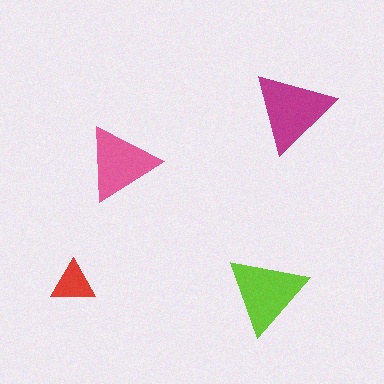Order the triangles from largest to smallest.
the magenta one, the lime one, the pink one, the red one.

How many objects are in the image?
There are 4 objects in the image.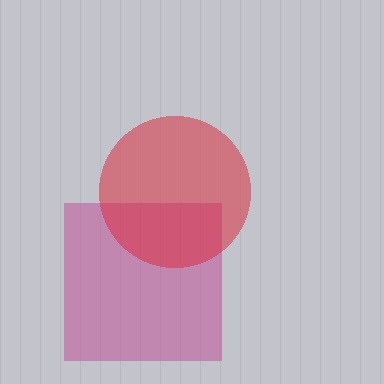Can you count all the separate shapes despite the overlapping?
Yes, there are 2 separate shapes.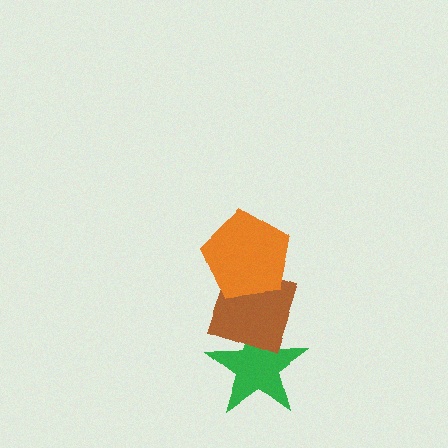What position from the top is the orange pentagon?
The orange pentagon is 1st from the top.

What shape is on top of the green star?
The brown diamond is on top of the green star.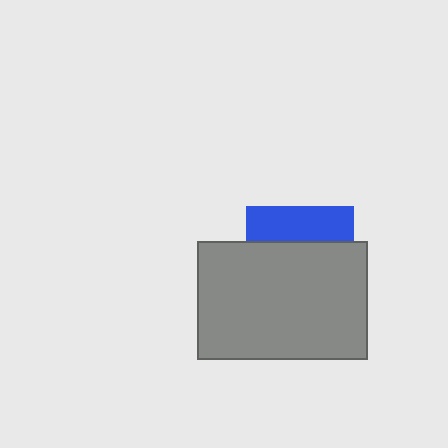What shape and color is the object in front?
The object in front is a gray rectangle.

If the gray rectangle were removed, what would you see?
You would see the complete blue square.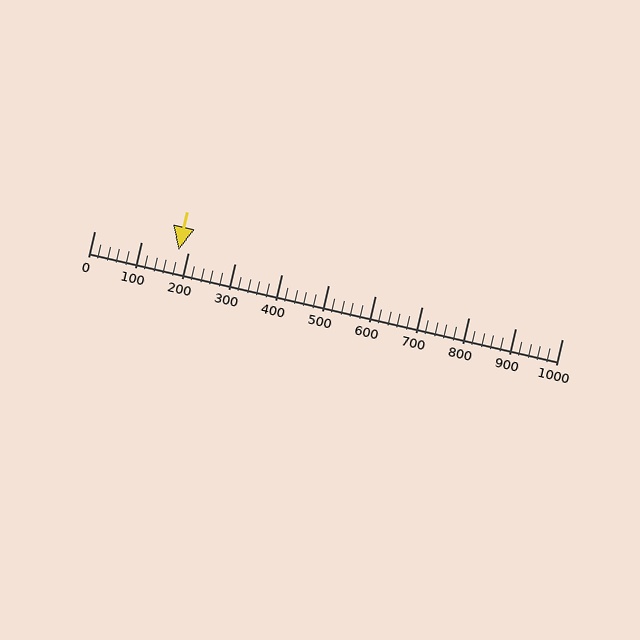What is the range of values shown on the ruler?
The ruler shows values from 0 to 1000.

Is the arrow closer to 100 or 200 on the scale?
The arrow is closer to 200.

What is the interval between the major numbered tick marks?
The major tick marks are spaced 100 units apart.